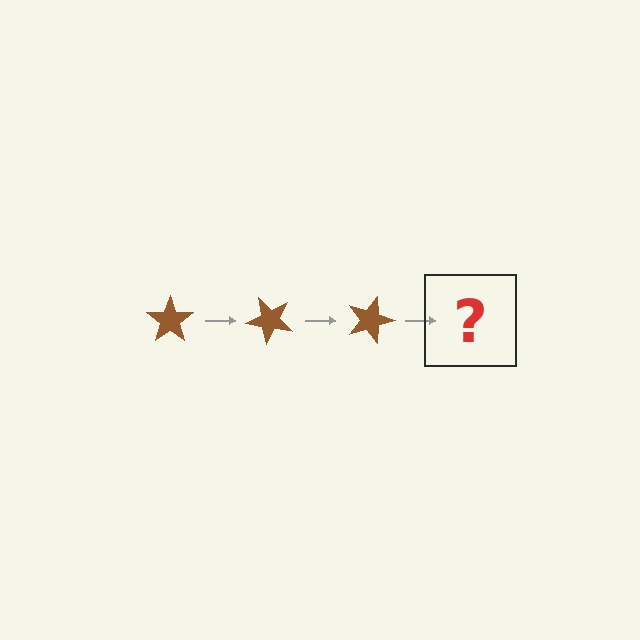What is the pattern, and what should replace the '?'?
The pattern is that the star rotates 45 degrees each step. The '?' should be a brown star rotated 135 degrees.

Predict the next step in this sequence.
The next step is a brown star rotated 135 degrees.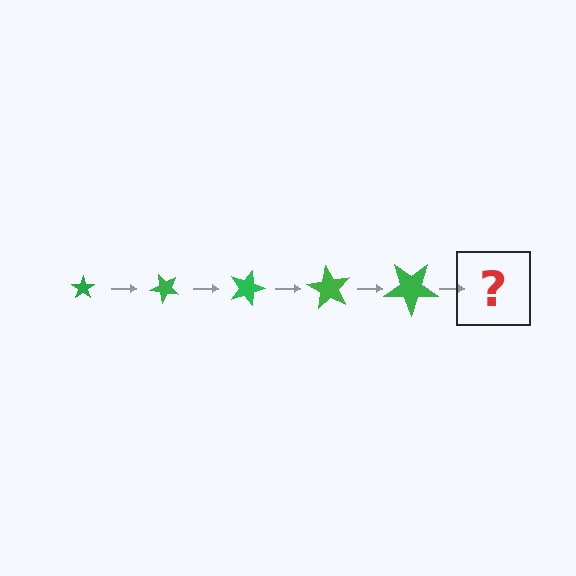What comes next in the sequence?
The next element should be a star, larger than the previous one and rotated 225 degrees from the start.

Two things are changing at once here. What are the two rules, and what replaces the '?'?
The two rules are that the star grows larger each step and it rotates 45 degrees each step. The '?' should be a star, larger than the previous one and rotated 225 degrees from the start.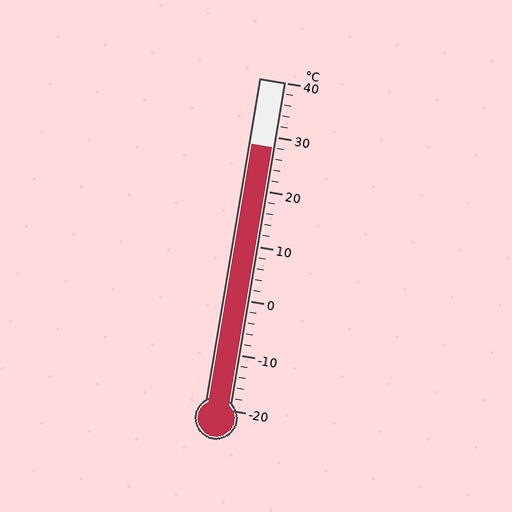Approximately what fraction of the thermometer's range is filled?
The thermometer is filled to approximately 80% of its range.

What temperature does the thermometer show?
The thermometer shows approximately 28°C.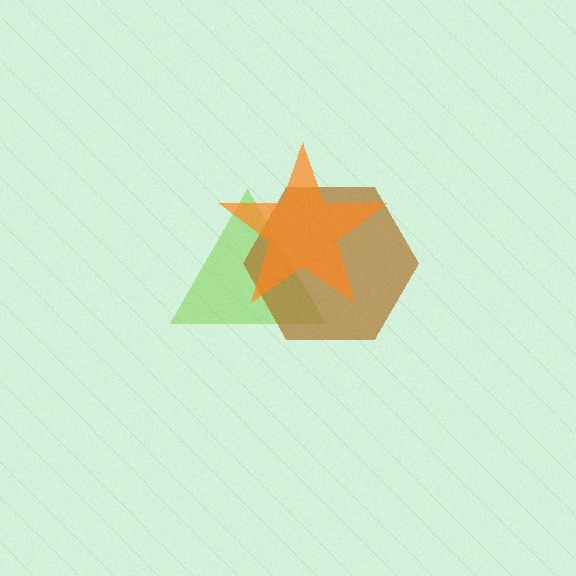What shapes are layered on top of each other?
The layered shapes are: a lime triangle, a brown hexagon, an orange star.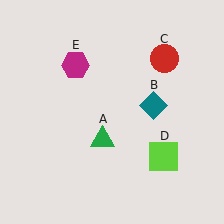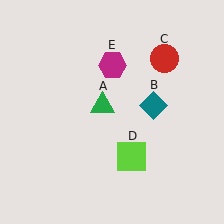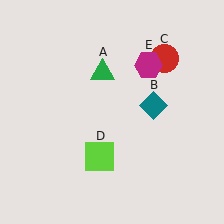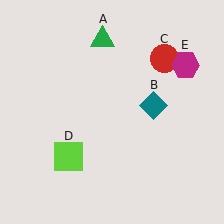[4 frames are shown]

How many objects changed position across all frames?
3 objects changed position: green triangle (object A), lime square (object D), magenta hexagon (object E).